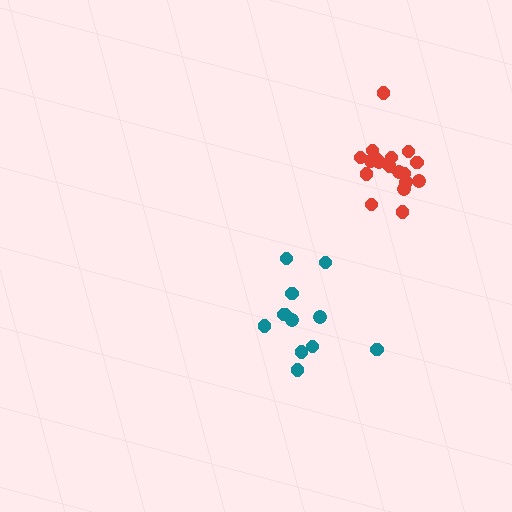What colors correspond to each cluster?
The clusters are colored: teal, red.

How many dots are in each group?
Group 1: 12 dots, Group 2: 18 dots (30 total).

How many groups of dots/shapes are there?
There are 2 groups.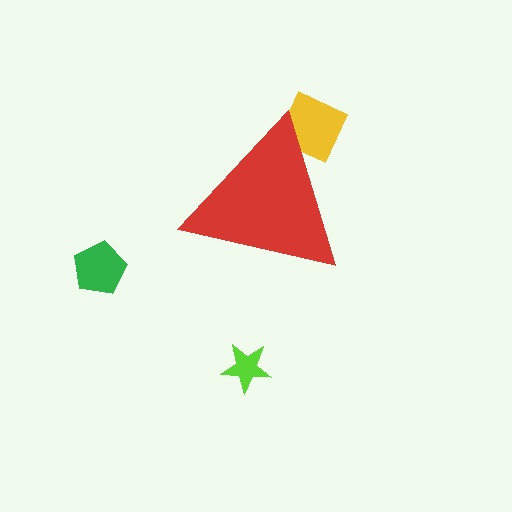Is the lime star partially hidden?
No, the lime star is fully visible.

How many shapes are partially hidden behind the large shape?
1 shape is partially hidden.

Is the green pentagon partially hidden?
No, the green pentagon is fully visible.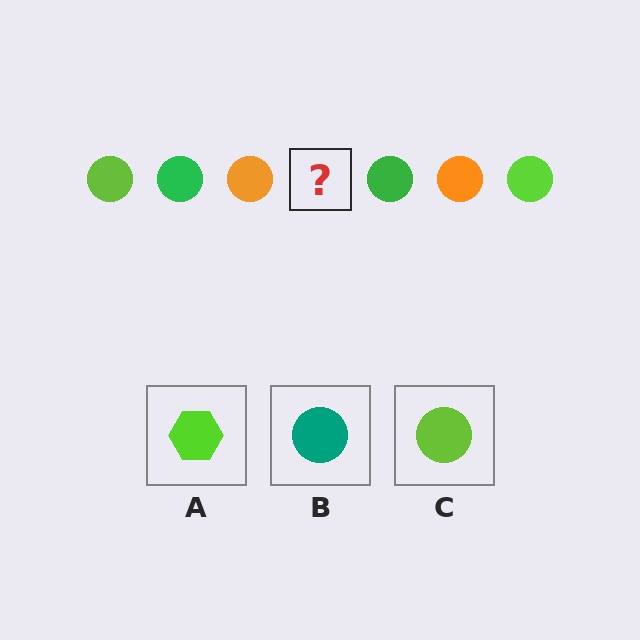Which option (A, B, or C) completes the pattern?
C.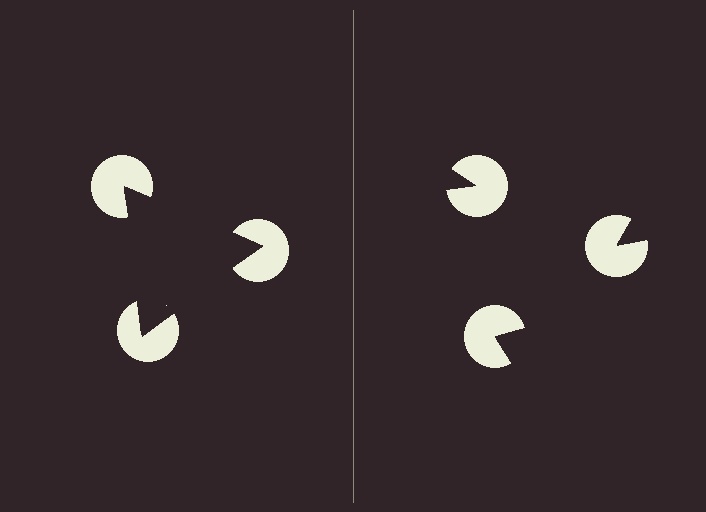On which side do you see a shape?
An illusory triangle appears on the left side. On the right side the wedge cuts are rotated, so no coherent shape forms.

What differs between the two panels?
The pac-man discs are positioned identically on both sides; only the wedge orientations differ. On the left they align to a triangle; on the right they are misaligned.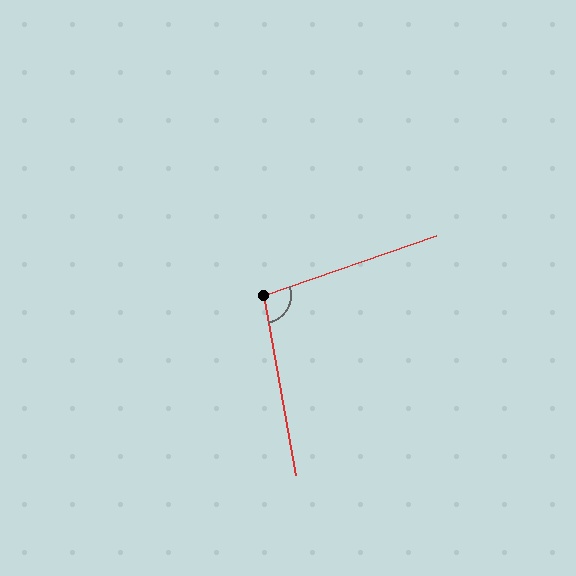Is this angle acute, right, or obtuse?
It is obtuse.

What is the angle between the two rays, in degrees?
Approximately 99 degrees.